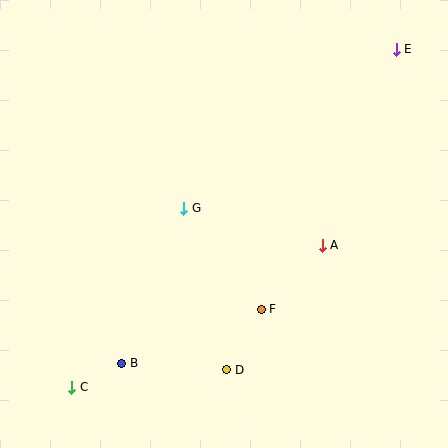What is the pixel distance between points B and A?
The distance between B and A is 233 pixels.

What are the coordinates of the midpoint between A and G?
The midpoint between A and G is at (253, 227).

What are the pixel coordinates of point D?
Point D is at (227, 370).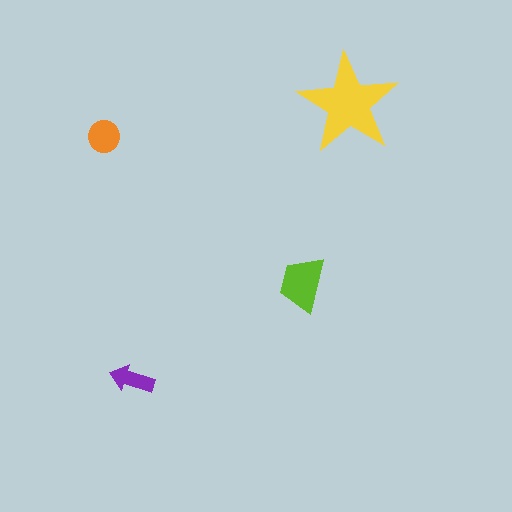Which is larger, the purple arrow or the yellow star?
The yellow star.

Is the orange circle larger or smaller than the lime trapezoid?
Smaller.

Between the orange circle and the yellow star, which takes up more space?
The yellow star.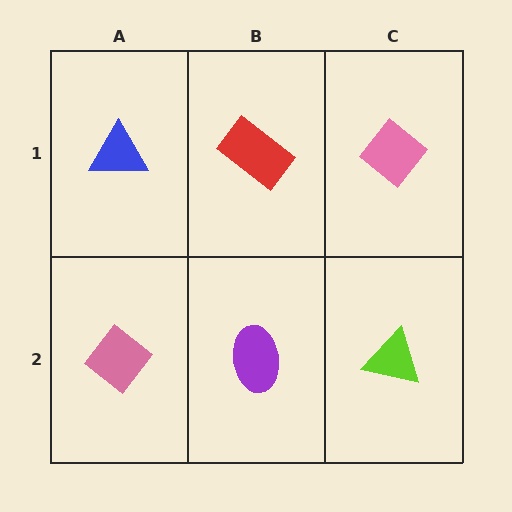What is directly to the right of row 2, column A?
A purple ellipse.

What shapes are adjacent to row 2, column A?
A blue triangle (row 1, column A), a purple ellipse (row 2, column B).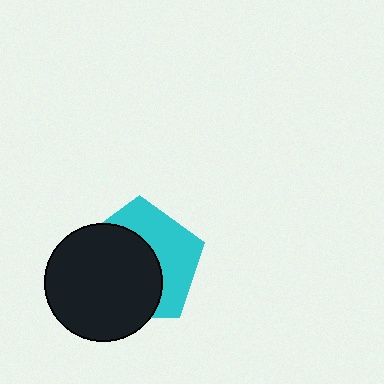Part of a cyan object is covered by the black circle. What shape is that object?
It is a pentagon.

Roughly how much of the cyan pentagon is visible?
A small part of it is visible (roughly 43%).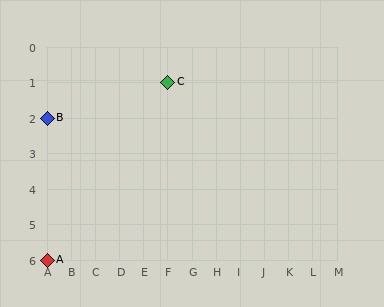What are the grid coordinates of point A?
Point A is at grid coordinates (A, 6).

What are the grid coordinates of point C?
Point C is at grid coordinates (F, 1).